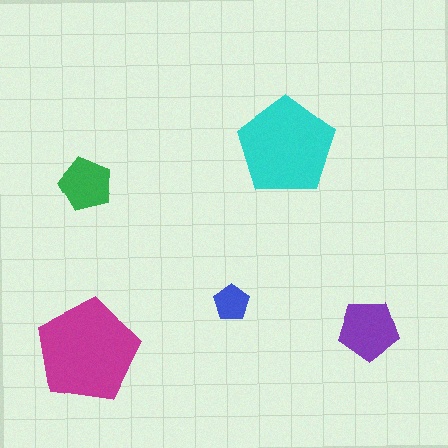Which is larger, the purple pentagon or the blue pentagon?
The purple one.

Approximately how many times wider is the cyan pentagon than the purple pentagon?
About 1.5 times wider.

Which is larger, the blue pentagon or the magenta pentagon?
The magenta one.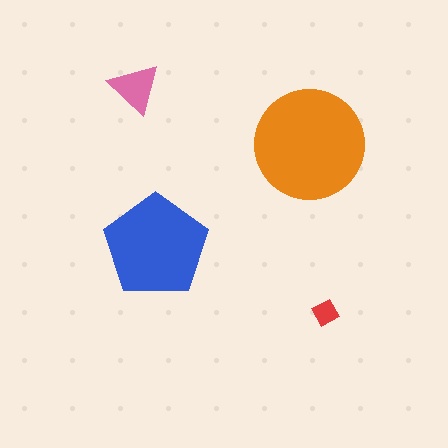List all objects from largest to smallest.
The orange circle, the blue pentagon, the pink triangle, the red diamond.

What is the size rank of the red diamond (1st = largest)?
4th.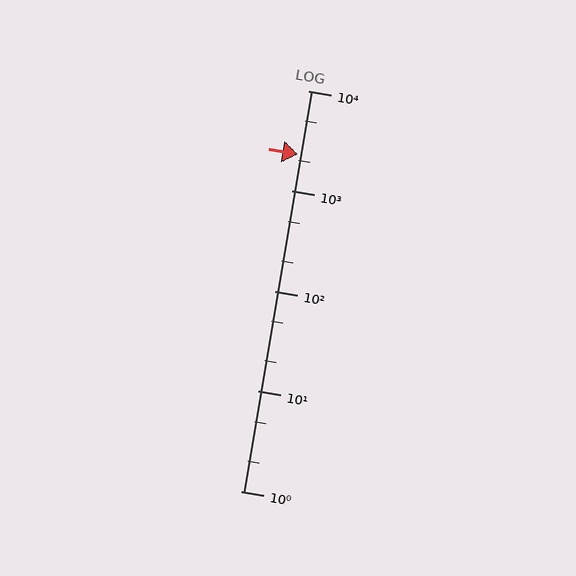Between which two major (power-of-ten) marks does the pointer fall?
The pointer is between 1000 and 10000.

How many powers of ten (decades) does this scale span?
The scale spans 4 decades, from 1 to 10000.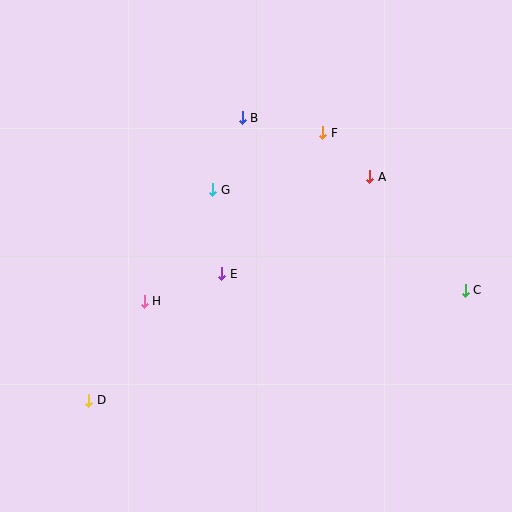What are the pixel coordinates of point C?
Point C is at (465, 290).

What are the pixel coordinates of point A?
Point A is at (370, 177).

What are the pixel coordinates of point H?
Point H is at (144, 301).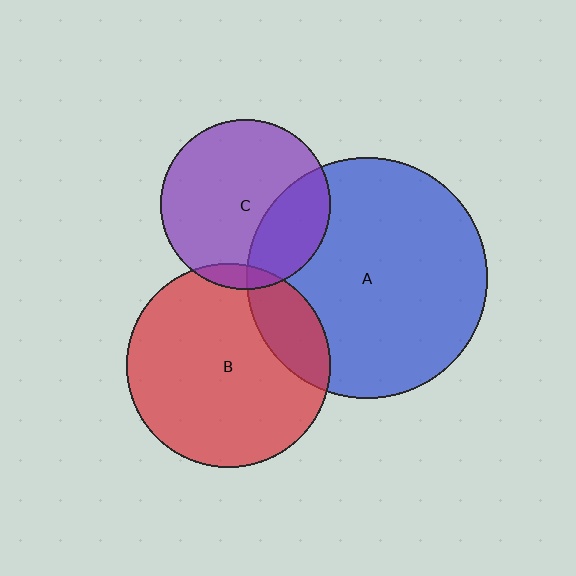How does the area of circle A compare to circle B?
Approximately 1.4 times.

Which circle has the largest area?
Circle A (blue).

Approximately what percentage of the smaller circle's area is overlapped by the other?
Approximately 5%.